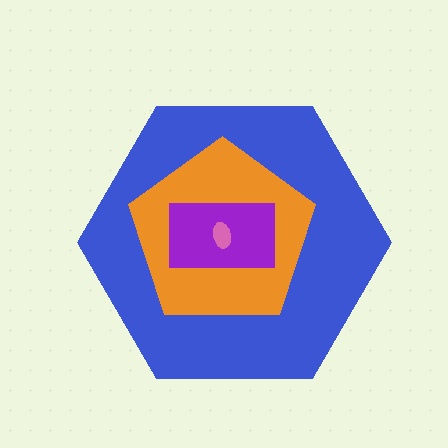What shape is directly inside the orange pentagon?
The purple rectangle.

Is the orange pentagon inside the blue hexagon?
Yes.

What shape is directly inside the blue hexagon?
The orange pentagon.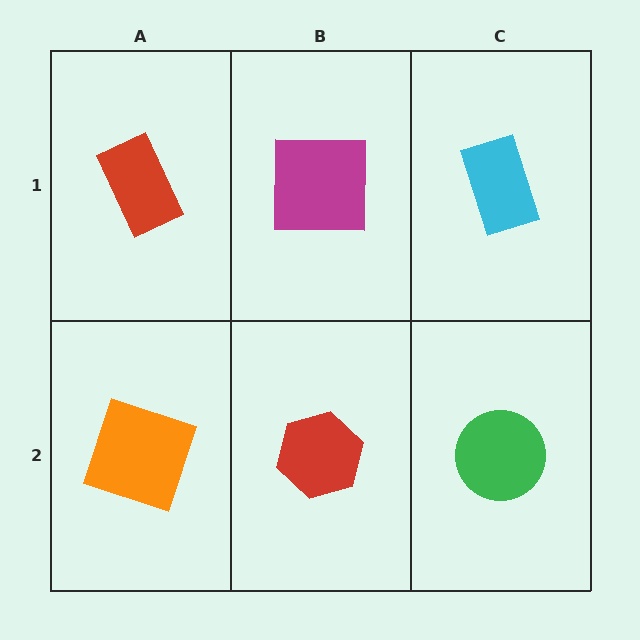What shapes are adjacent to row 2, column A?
A red rectangle (row 1, column A), a red hexagon (row 2, column B).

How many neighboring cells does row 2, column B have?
3.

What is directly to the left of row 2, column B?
An orange square.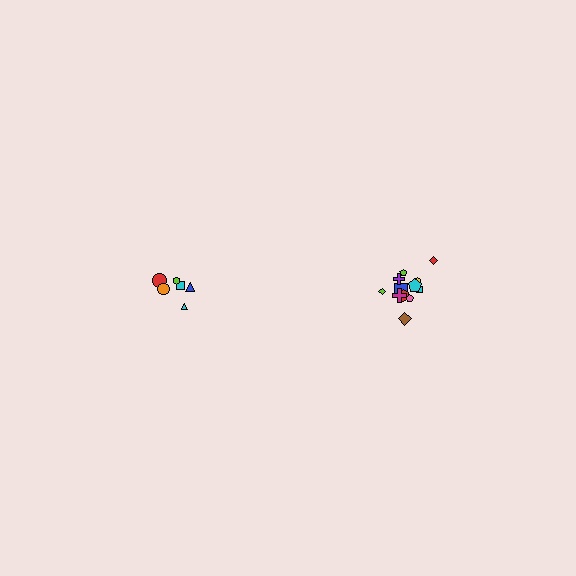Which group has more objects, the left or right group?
The right group.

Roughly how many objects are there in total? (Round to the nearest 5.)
Roughly 20 objects in total.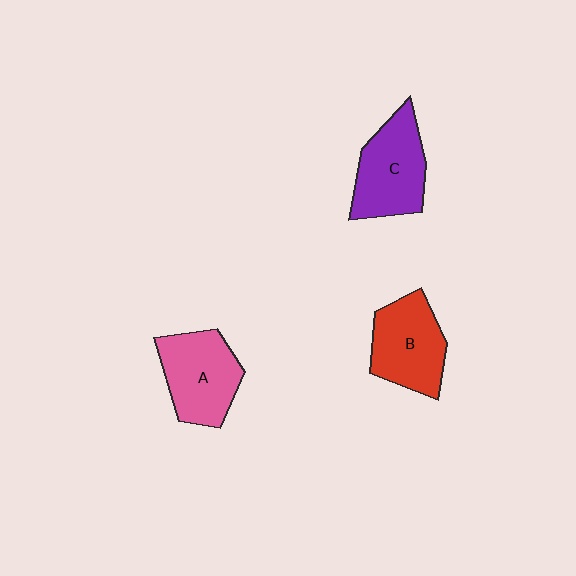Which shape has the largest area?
Shape C (purple).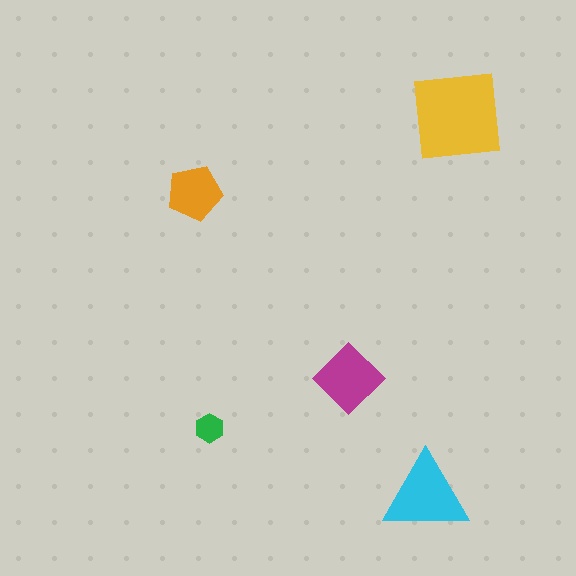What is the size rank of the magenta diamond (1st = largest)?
3rd.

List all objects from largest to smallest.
The yellow square, the cyan triangle, the magenta diamond, the orange pentagon, the green hexagon.